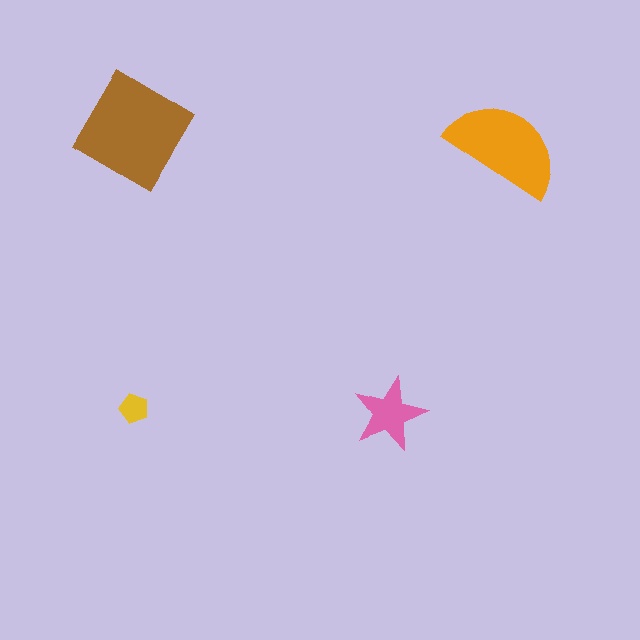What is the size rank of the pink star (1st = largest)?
3rd.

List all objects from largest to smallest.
The brown diamond, the orange semicircle, the pink star, the yellow pentagon.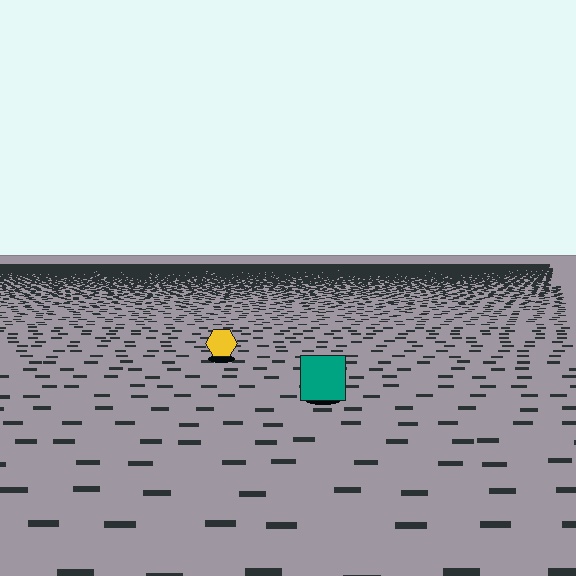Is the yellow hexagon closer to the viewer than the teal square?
No. The teal square is closer — you can tell from the texture gradient: the ground texture is coarser near it.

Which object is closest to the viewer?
The teal square is closest. The texture marks near it are larger and more spread out.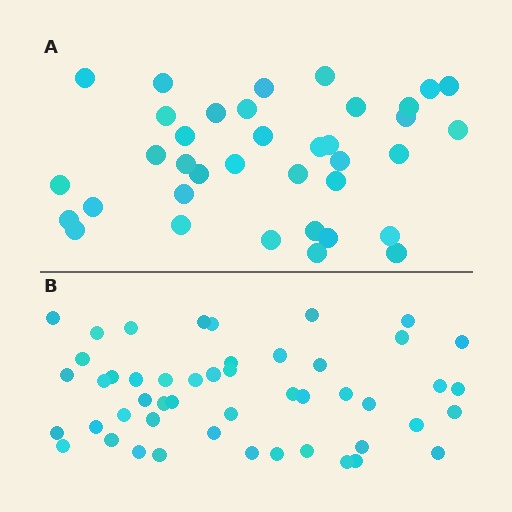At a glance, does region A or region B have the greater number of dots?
Region B (the bottom region) has more dots.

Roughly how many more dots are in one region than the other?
Region B has roughly 12 or so more dots than region A.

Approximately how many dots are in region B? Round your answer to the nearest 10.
About 50 dots. (The exact count is 49, which rounds to 50.)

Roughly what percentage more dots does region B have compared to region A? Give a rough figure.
About 30% more.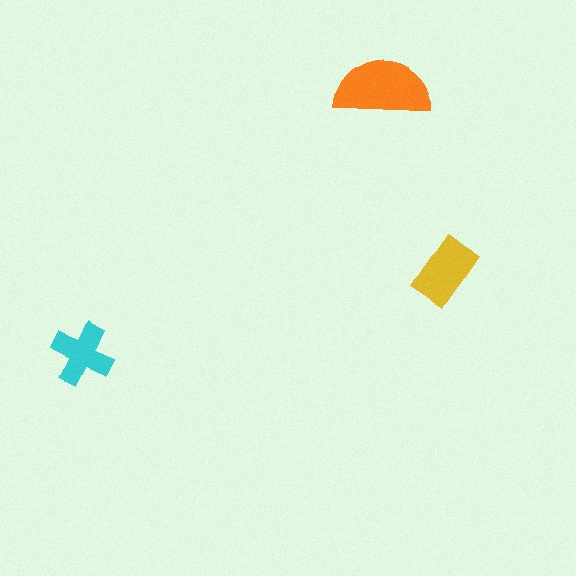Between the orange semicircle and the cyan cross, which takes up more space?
The orange semicircle.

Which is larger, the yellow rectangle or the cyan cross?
The yellow rectangle.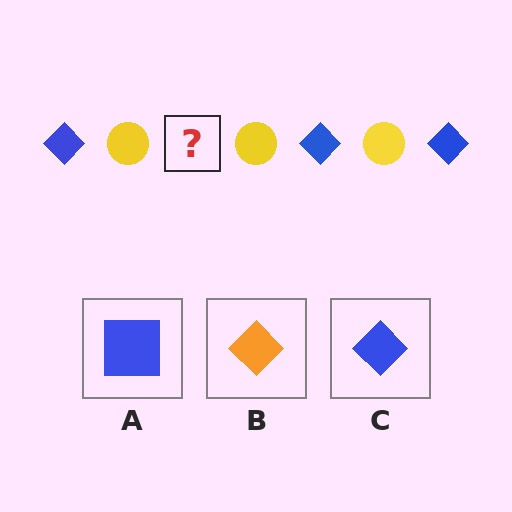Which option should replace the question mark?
Option C.